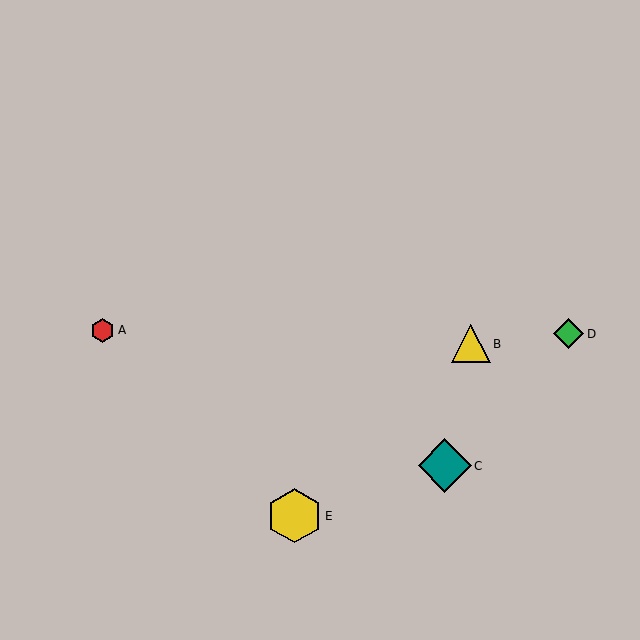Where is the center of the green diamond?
The center of the green diamond is at (569, 334).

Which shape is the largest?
The yellow hexagon (labeled E) is the largest.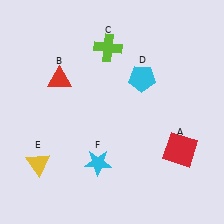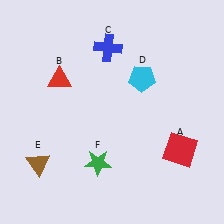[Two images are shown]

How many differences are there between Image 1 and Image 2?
There are 3 differences between the two images.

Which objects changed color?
C changed from lime to blue. E changed from yellow to brown. F changed from cyan to green.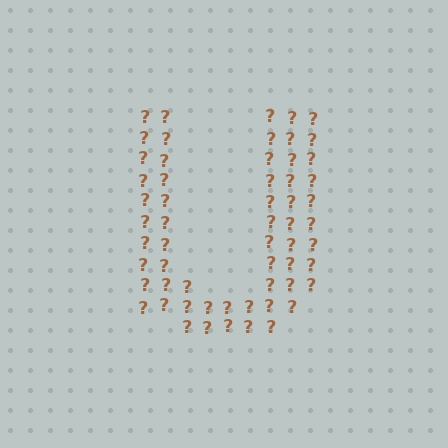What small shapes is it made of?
It is made of small question marks.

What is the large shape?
The large shape is the letter U.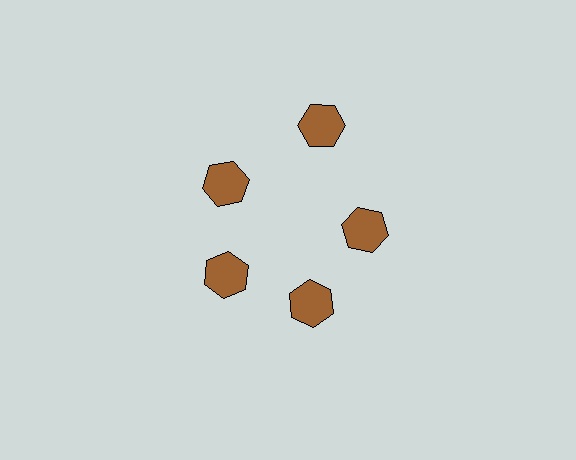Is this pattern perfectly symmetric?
No. The 5 brown hexagons are arranged in a ring, but one element near the 1 o'clock position is pushed outward from the center, breaking the 5-fold rotational symmetry.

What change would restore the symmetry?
The symmetry would be restored by moving it inward, back onto the ring so that all 5 hexagons sit at equal angles and equal distance from the center.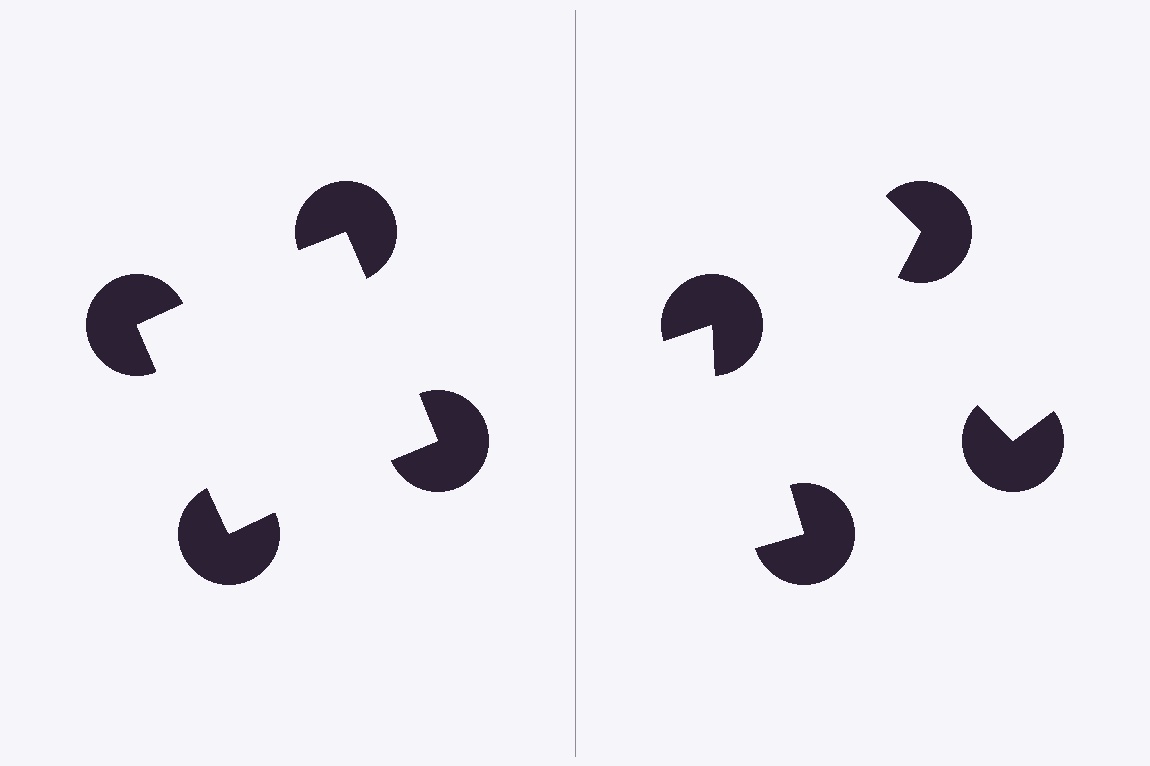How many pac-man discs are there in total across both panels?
8 — 4 on each side.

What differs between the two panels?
The pac-man discs are positioned identically on both sides; only the wedge orientations differ. On the left they align to a square; on the right they are misaligned.